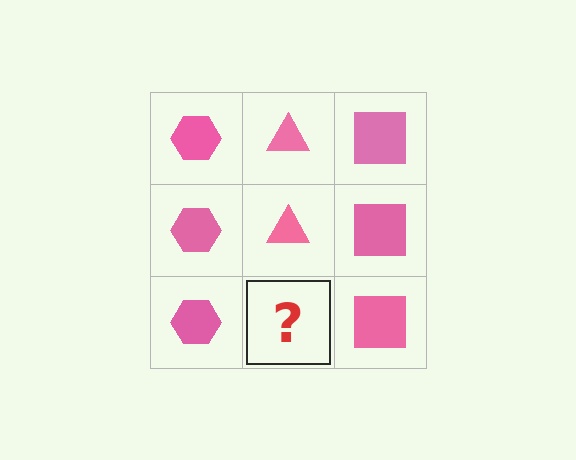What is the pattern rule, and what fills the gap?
The rule is that each column has a consistent shape. The gap should be filled with a pink triangle.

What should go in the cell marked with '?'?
The missing cell should contain a pink triangle.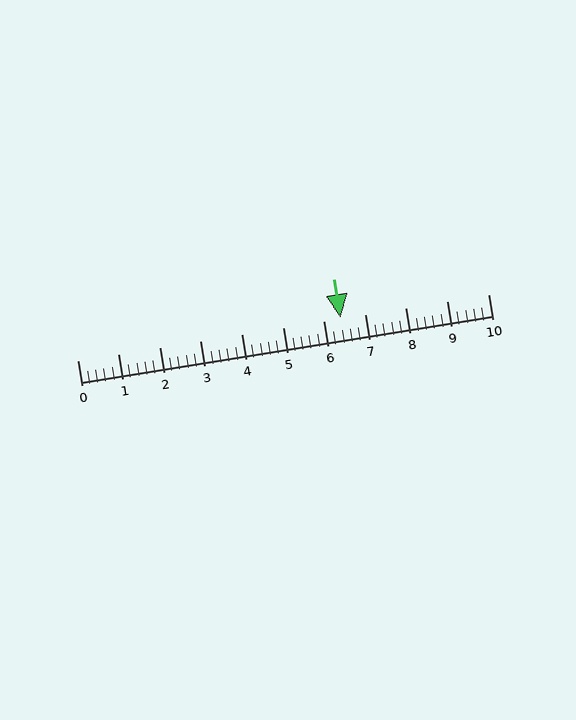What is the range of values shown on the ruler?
The ruler shows values from 0 to 10.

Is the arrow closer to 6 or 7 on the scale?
The arrow is closer to 6.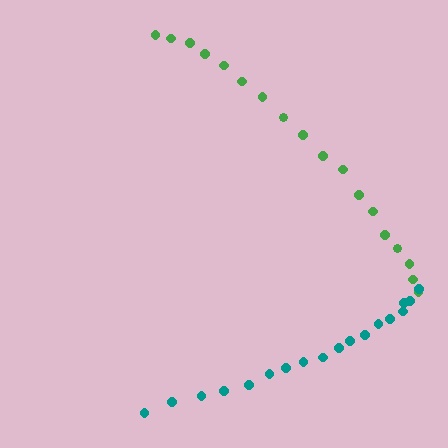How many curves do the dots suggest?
There are 2 distinct paths.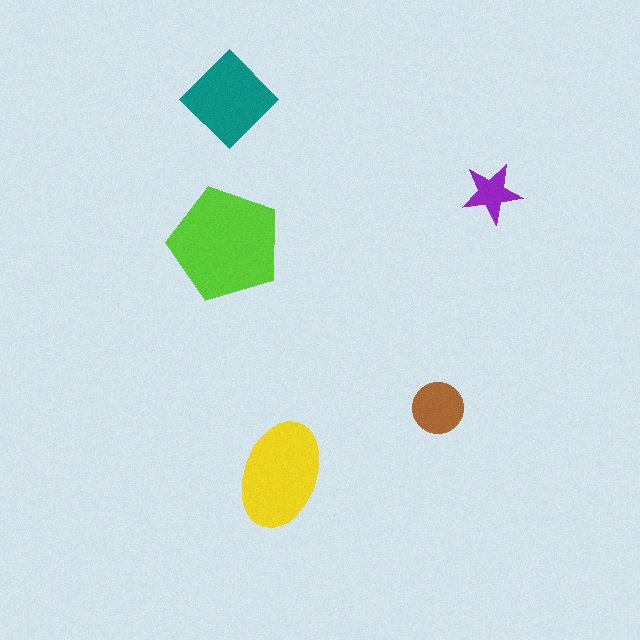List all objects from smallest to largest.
The purple star, the brown circle, the teal diamond, the yellow ellipse, the lime pentagon.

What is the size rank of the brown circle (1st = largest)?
4th.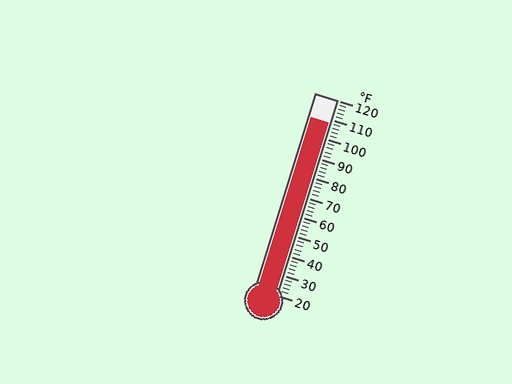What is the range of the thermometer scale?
The thermometer scale ranges from 20°F to 120°F.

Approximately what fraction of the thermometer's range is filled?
The thermometer is filled to approximately 90% of its range.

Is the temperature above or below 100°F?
The temperature is above 100°F.